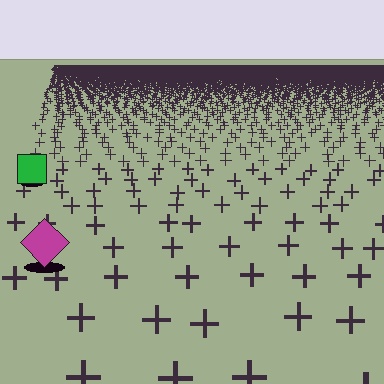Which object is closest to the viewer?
The magenta diamond is closest. The texture marks near it are larger and more spread out.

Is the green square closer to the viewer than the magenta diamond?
No. The magenta diamond is closer — you can tell from the texture gradient: the ground texture is coarser near it.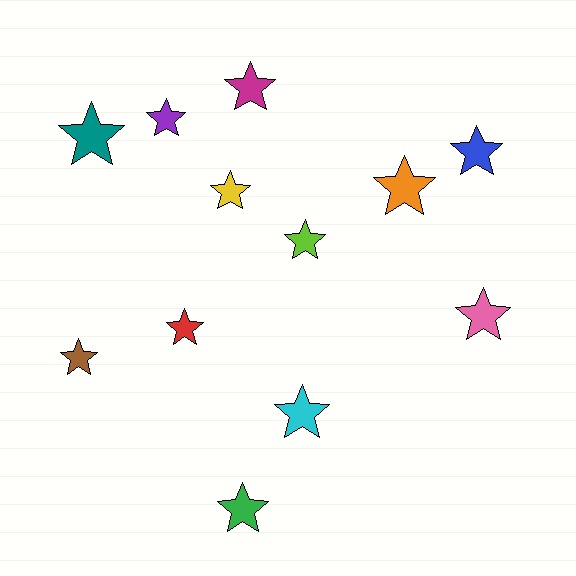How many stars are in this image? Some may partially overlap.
There are 12 stars.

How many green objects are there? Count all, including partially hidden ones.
There is 1 green object.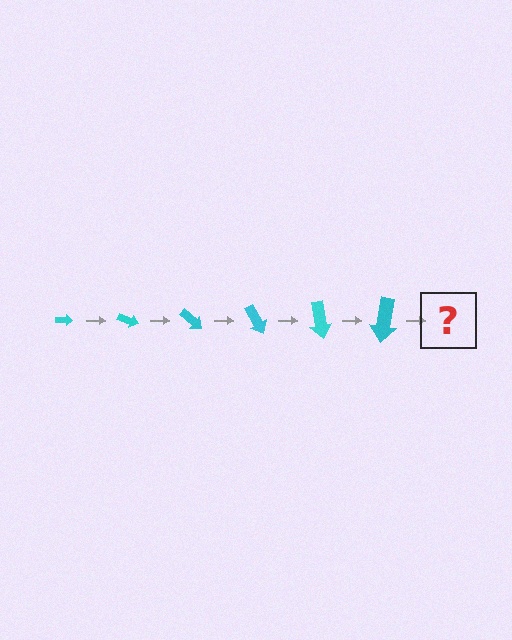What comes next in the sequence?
The next element should be an arrow, larger than the previous one and rotated 120 degrees from the start.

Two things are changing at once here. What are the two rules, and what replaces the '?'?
The two rules are that the arrow grows larger each step and it rotates 20 degrees each step. The '?' should be an arrow, larger than the previous one and rotated 120 degrees from the start.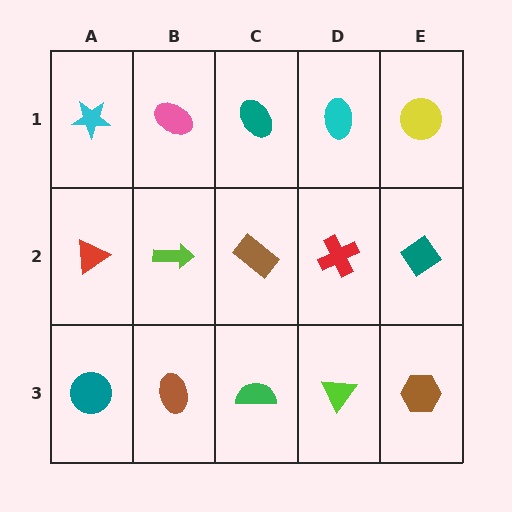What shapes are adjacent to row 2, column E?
A yellow circle (row 1, column E), a brown hexagon (row 3, column E), a red cross (row 2, column D).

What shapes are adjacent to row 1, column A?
A red triangle (row 2, column A), a pink ellipse (row 1, column B).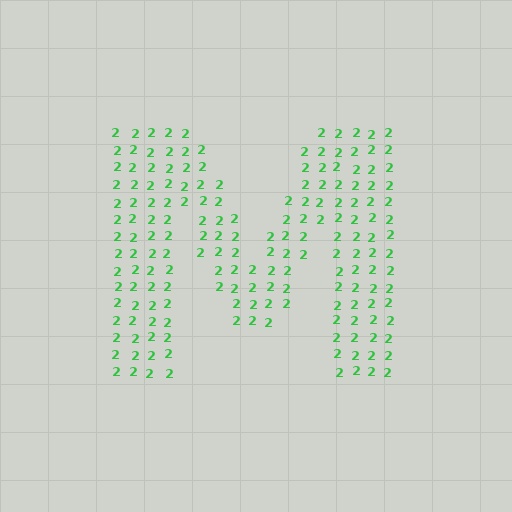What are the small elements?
The small elements are digit 2's.